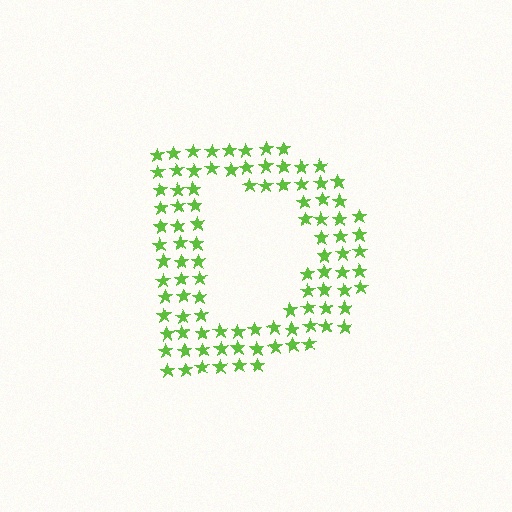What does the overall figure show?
The overall figure shows the letter D.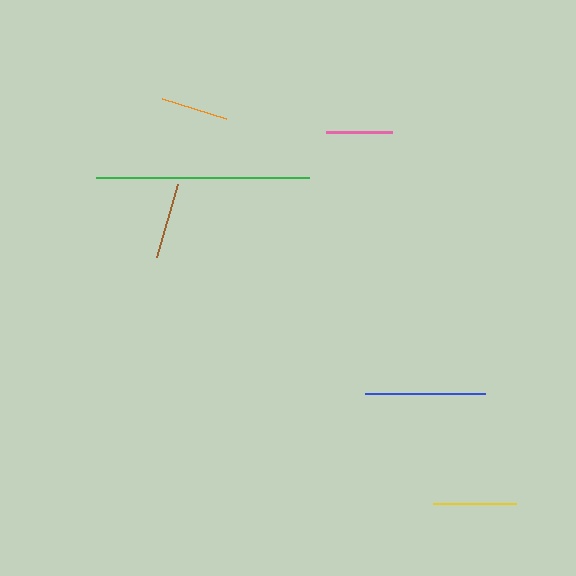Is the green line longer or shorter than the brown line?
The green line is longer than the brown line.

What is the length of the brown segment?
The brown segment is approximately 76 pixels long.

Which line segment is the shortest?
The pink line is the shortest at approximately 66 pixels.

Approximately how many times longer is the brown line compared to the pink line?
The brown line is approximately 1.2 times the length of the pink line.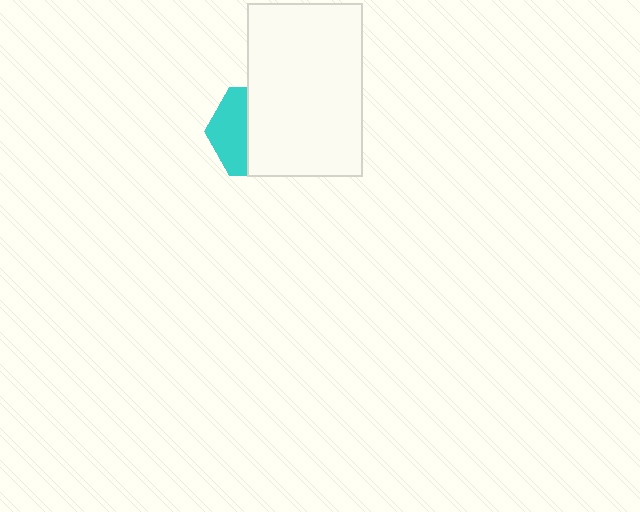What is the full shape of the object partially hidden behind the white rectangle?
The partially hidden object is a cyan hexagon.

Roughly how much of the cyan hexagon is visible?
A small part of it is visible (roughly 40%).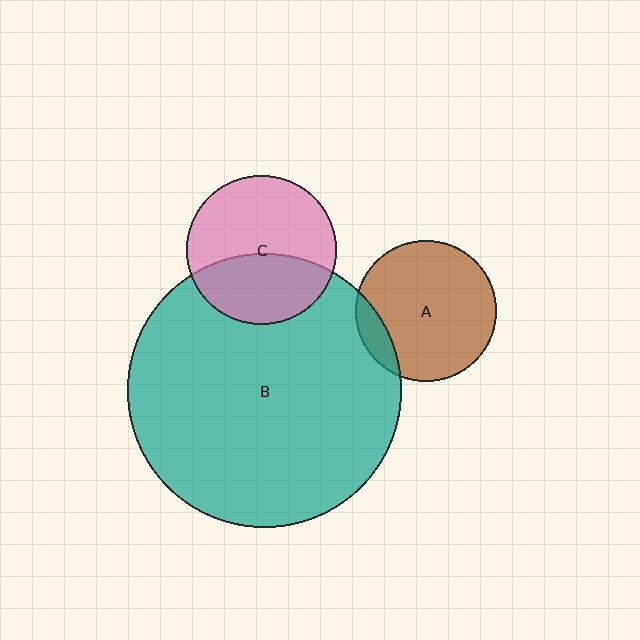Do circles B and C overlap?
Yes.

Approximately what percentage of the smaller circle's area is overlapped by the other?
Approximately 40%.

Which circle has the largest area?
Circle B (teal).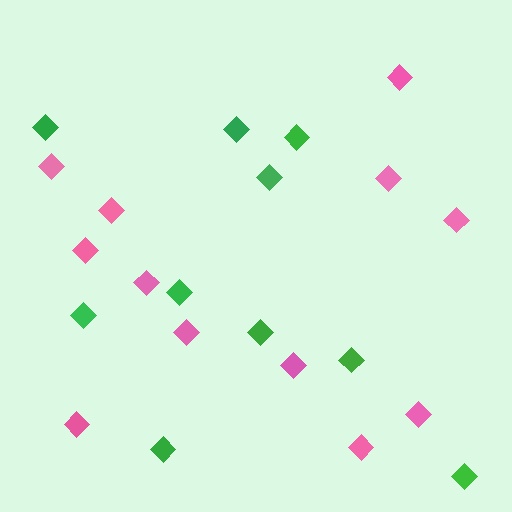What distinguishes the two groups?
There are 2 groups: one group of green diamonds (10) and one group of pink diamonds (12).